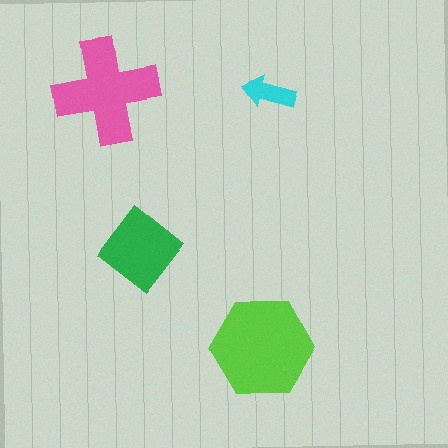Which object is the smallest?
The cyan arrow.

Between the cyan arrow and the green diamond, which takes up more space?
The green diamond.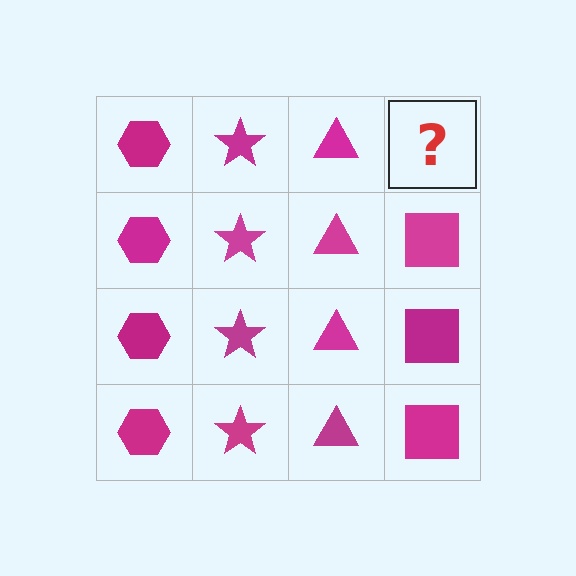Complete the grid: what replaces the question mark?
The question mark should be replaced with a magenta square.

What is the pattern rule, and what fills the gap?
The rule is that each column has a consistent shape. The gap should be filled with a magenta square.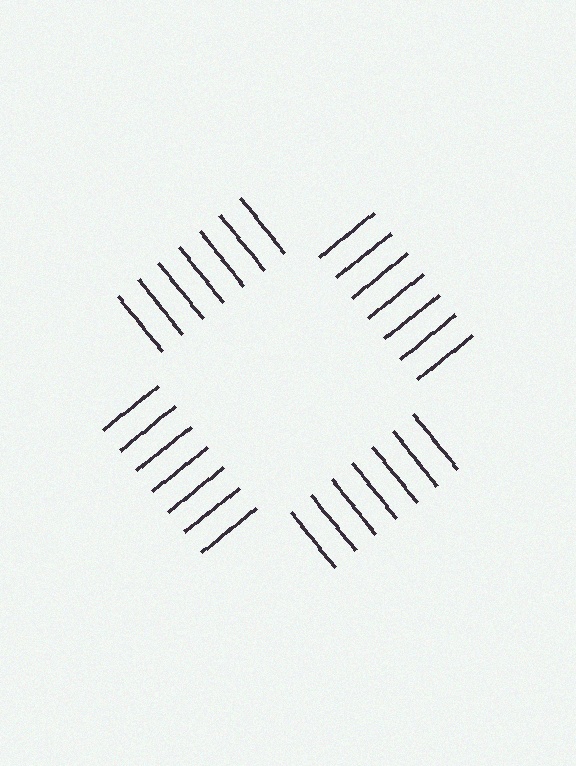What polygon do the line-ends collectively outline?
An illusory square — the line segments terminate on its edges but no continuous stroke is drawn.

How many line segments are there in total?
28 — 7 along each of the 4 edges.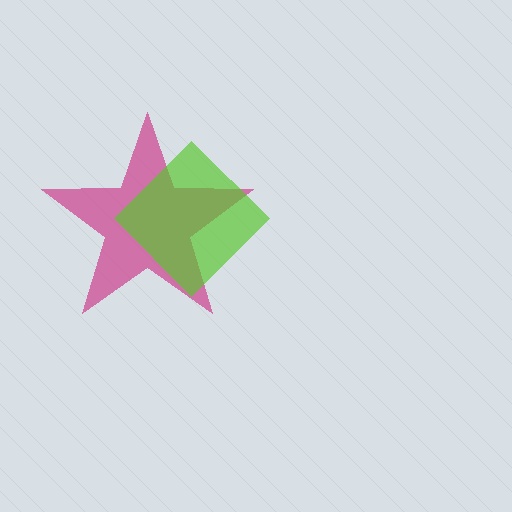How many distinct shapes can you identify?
There are 2 distinct shapes: a magenta star, a lime diamond.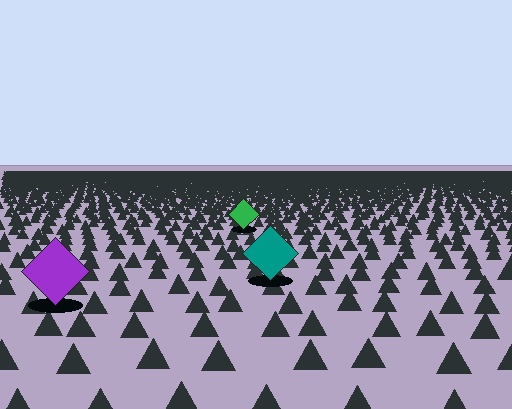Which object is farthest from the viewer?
The green diamond is farthest from the viewer. It appears smaller and the ground texture around it is denser.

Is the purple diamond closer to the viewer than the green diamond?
Yes. The purple diamond is closer — you can tell from the texture gradient: the ground texture is coarser near it.